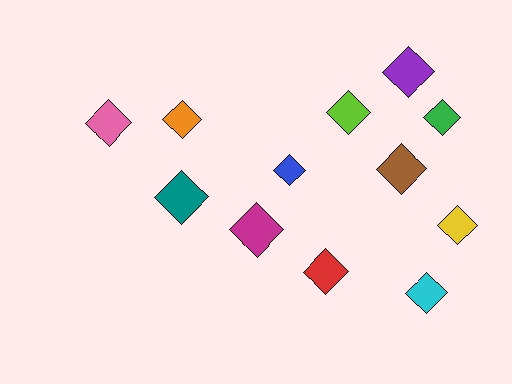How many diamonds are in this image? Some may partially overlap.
There are 12 diamonds.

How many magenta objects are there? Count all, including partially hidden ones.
There is 1 magenta object.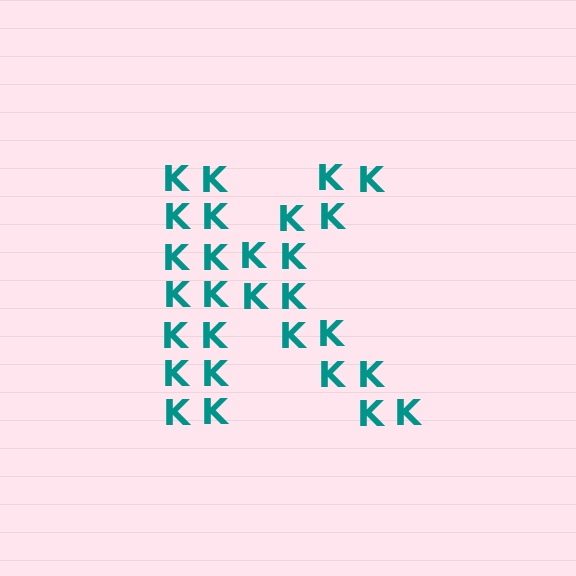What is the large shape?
The large shape is the letter K.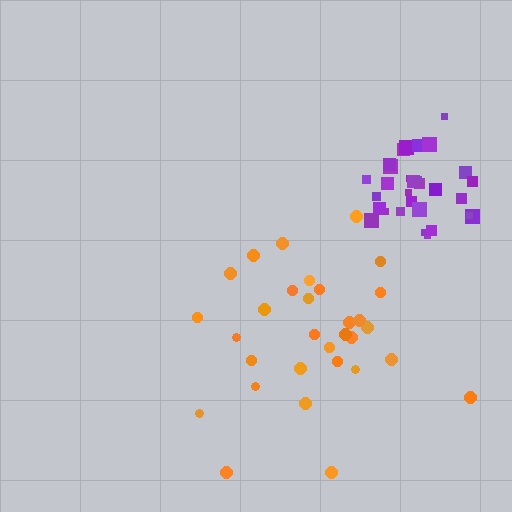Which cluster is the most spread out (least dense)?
Orange.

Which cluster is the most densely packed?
Purple.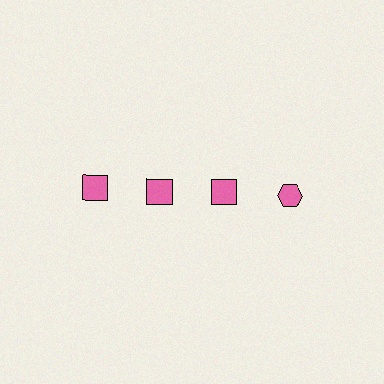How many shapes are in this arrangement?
There are 4 shapes arranged in a grid pattern.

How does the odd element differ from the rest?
It has a different shape: hexagon instead of square.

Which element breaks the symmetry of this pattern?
The pink hexagon in the top row, second from right column breaks the symmetry. All other shapes are pink squares.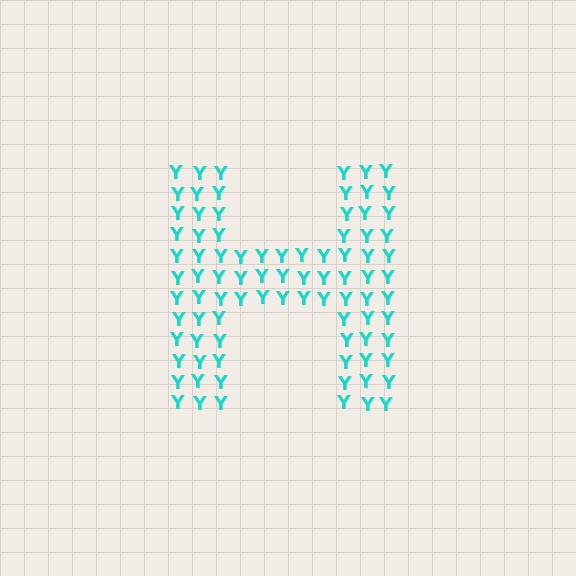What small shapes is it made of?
It is made of small letter Y's.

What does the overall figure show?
The overall figure shows the letter H.